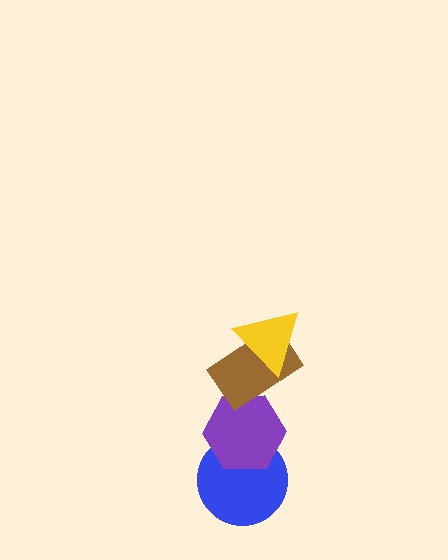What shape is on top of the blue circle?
The purple hexagon is on top of the blue circle.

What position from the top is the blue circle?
The blue circle is 4th from the top.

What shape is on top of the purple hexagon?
The brown rectangle is on top of the purple hexagon.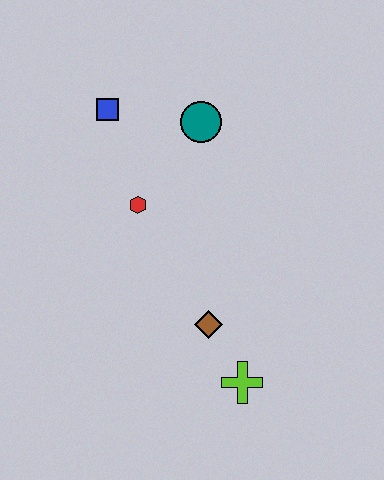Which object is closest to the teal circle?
The blue square is closest to the teal circle.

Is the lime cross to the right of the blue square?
Yes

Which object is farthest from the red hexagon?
The lime cross is farthest from the red hexagon.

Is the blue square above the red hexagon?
Yes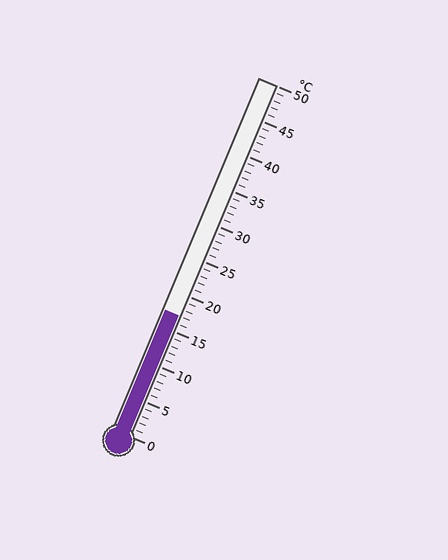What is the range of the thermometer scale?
The thermometer scale ranges from 0°C to 50°C.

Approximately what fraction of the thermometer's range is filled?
The thermometer is filled to approximately 35% of its range.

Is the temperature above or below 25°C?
The temperature is below 25°C.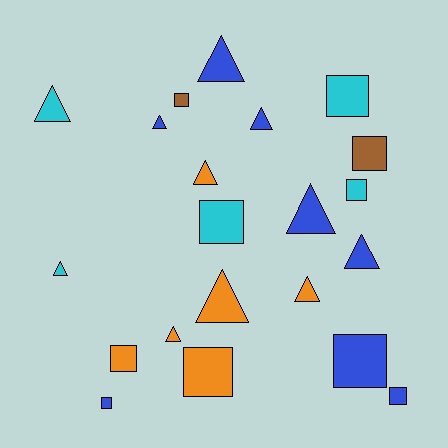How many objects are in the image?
There are 21 objects.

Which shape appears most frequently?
Triangle, with 11 objects.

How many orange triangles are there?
There are 4 orange triangles.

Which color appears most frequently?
Blue, with 8 objects.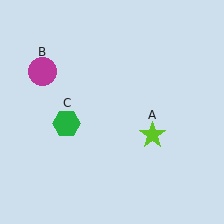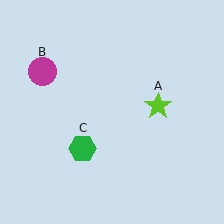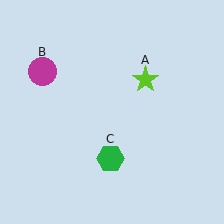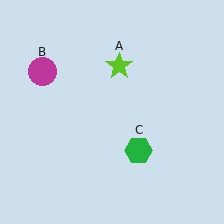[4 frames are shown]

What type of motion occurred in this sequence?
The lime star (object A), green hexagon (object C) rotated counterclockwise around the center of the scene.